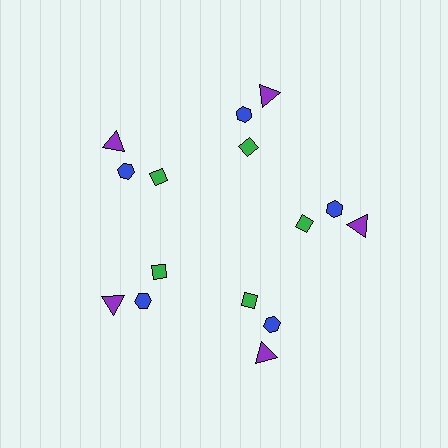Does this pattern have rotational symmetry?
Yes, this pattern has 5-fold rotational symmetry. It looks the same after rotating 72 degrees around the center.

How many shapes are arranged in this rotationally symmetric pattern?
There are 15 shapes, arranged in 5 groups of 3.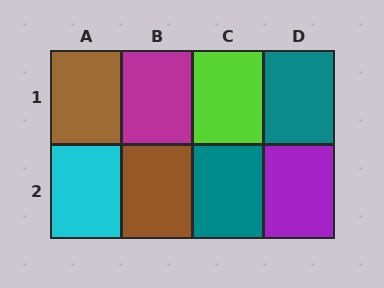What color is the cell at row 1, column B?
Magenta.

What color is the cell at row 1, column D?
Teal.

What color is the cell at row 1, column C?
Lime.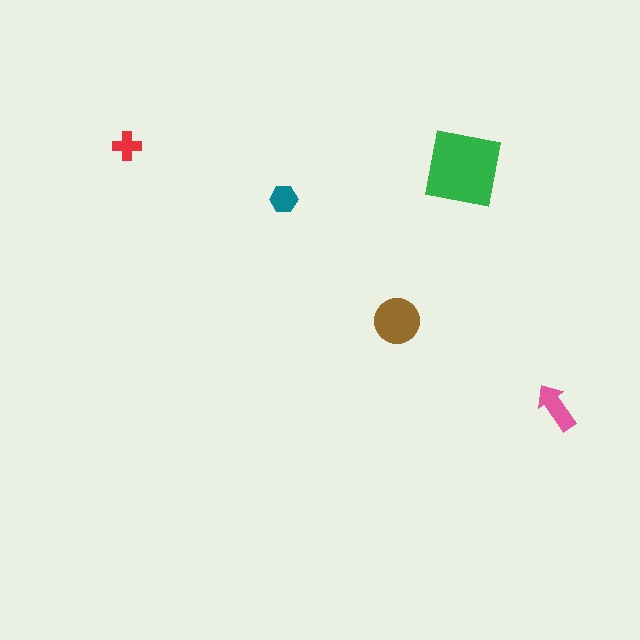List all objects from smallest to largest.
The red cross, the teal hexagon, the pink arrow, the brown circle, the green square.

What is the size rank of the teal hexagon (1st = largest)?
4th.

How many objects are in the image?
There are 5 objects in the image.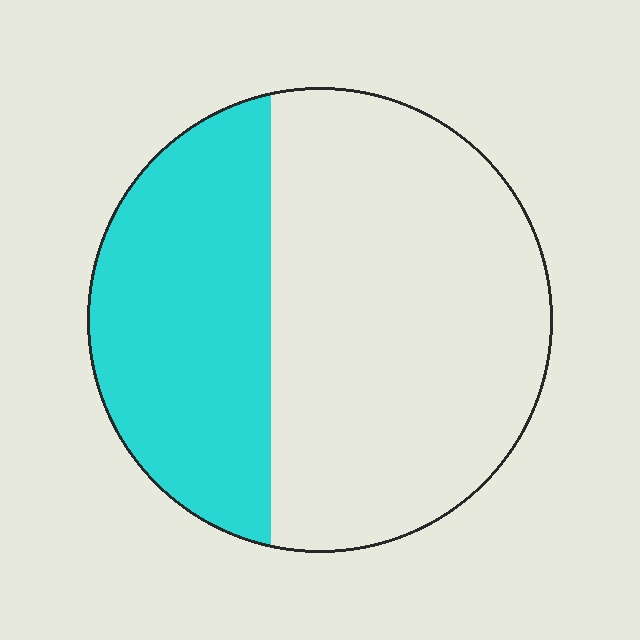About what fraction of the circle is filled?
About three eighths (3/8).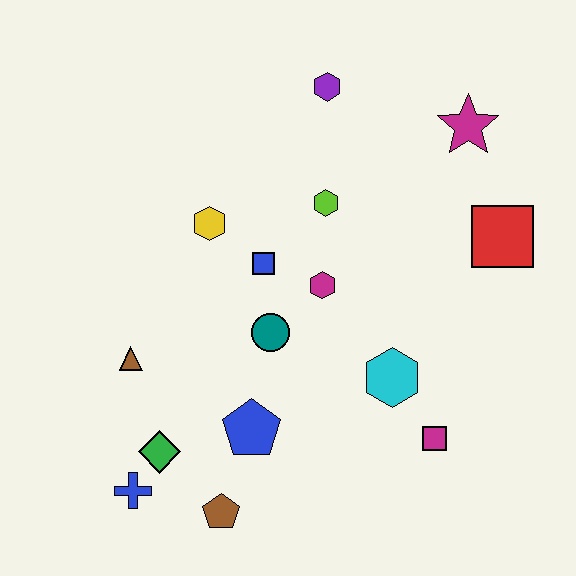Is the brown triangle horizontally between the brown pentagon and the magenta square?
No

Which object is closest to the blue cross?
The green diamond is closest to the blue cross.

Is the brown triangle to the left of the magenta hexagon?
Yes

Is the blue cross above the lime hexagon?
No